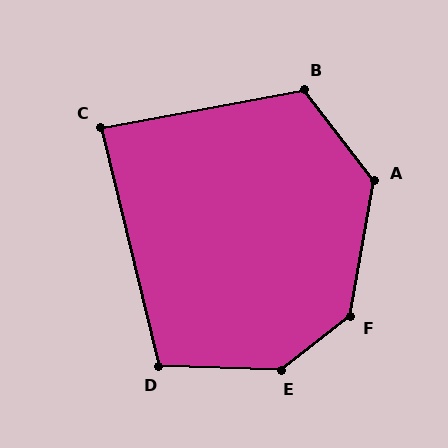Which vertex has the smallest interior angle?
C, at approximately 87 degrees.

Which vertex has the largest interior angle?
E, at approximately 141 degrees.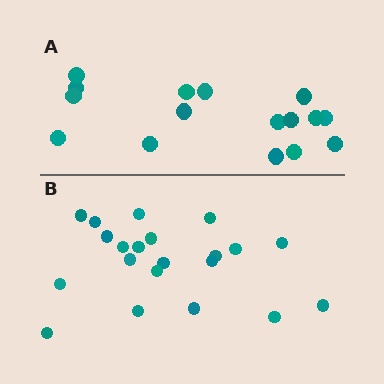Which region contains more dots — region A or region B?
Region B (the bottom region) has more dots.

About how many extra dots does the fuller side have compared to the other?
Region B has about 5 more dots than region A.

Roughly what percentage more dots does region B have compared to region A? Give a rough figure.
About 30% more.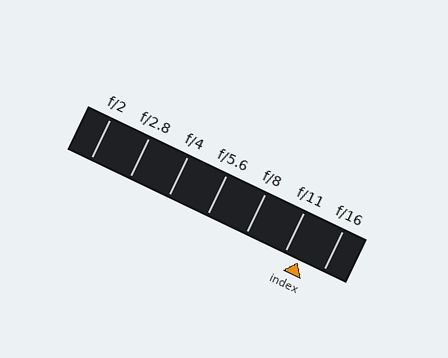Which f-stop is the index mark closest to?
The index mark is closest to f/11.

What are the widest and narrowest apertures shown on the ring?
The widest aperture shown is f/2 and the narrowest is f/16.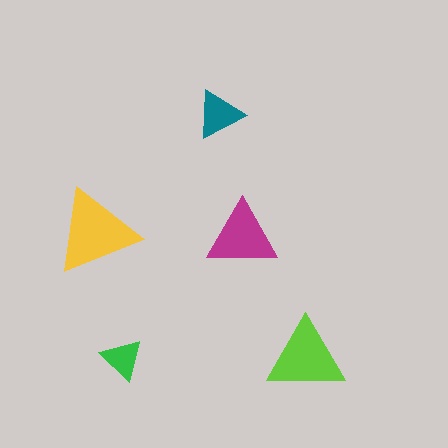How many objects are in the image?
There are 5 objects in the image.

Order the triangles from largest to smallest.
the yellow one, the lime one, the magenta one, the teal one, the green one.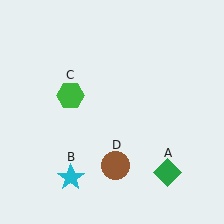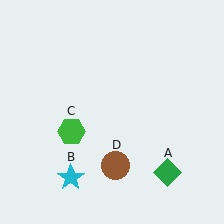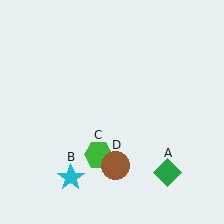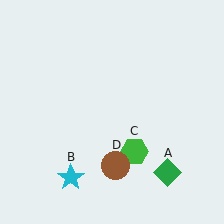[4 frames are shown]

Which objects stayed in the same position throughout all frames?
Green diamond (object A) and cyan star (object B) and brown circle (object D) remained stationary.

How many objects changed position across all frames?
1 object changed position: green hexagon (object C).